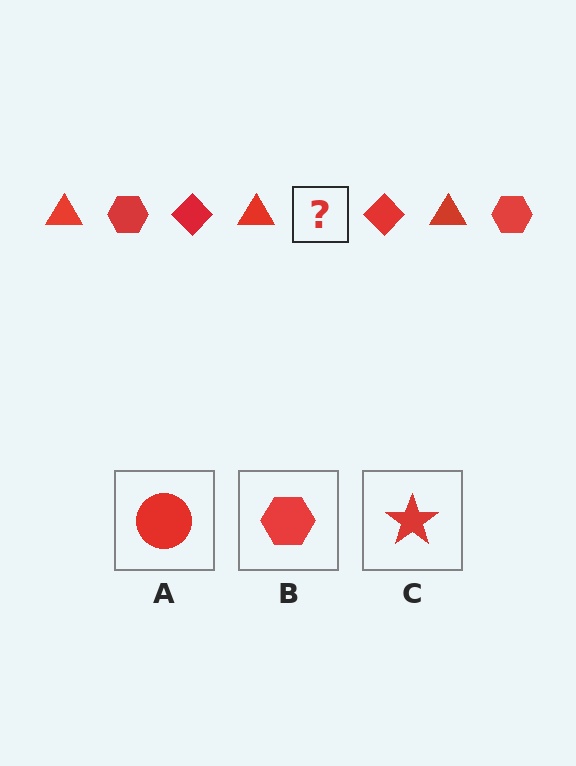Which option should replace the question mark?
Option B.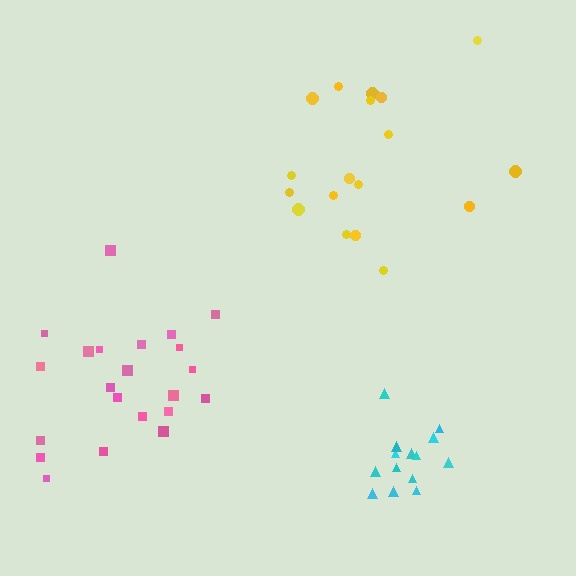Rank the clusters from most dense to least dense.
cyan, pink, yellow.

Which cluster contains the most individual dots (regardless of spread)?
Pink (22).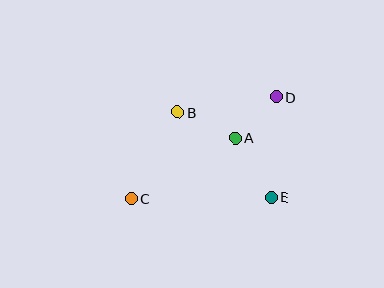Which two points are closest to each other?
Points A and D are closest to each other.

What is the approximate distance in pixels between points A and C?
The distance between A and C is approximately 121 pixels.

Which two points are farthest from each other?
Points C and D are farthest from each other.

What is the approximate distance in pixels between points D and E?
The distance between D and E is approximately 100 pixels.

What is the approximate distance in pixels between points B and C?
The distance between B and C is approximately 98 pixels.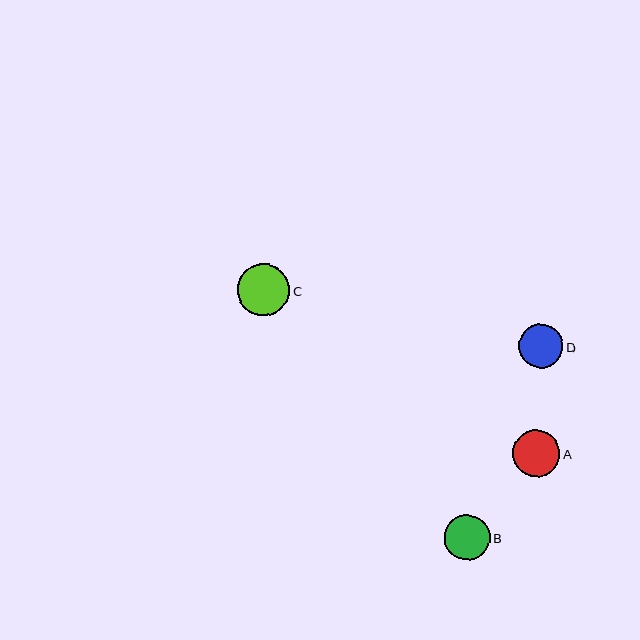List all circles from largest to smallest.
From largest to smallest: C, A, B, D.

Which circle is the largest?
Circle C is the largest with a size of approximately 52 pixels.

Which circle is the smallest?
Circle D is the smallest with a size of approximately 44 pixels.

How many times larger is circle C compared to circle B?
Circle C is approximately 1.1 times the size of circle B.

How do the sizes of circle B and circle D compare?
Circle B and circle D are approximately the same size.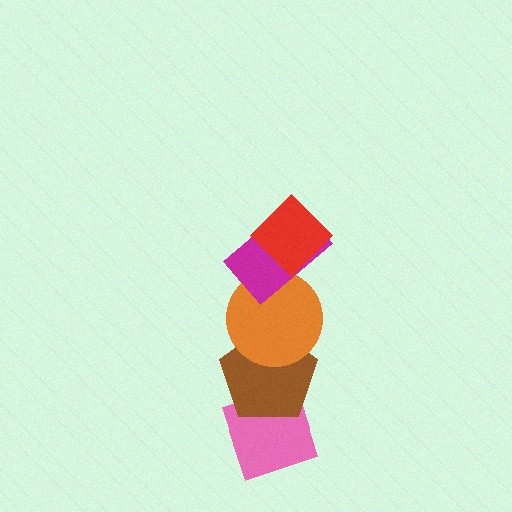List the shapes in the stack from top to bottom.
From top to bottom: the red diamond, the magenta rectangle, the orange circle, the brown pentagon, the pink diamond.